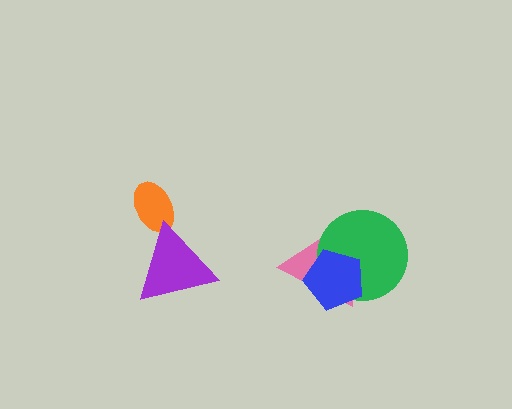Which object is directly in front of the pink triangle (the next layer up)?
The green circle is directly in front of the pink triangle.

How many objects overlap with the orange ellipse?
1 object overlaps with the orange ellipse.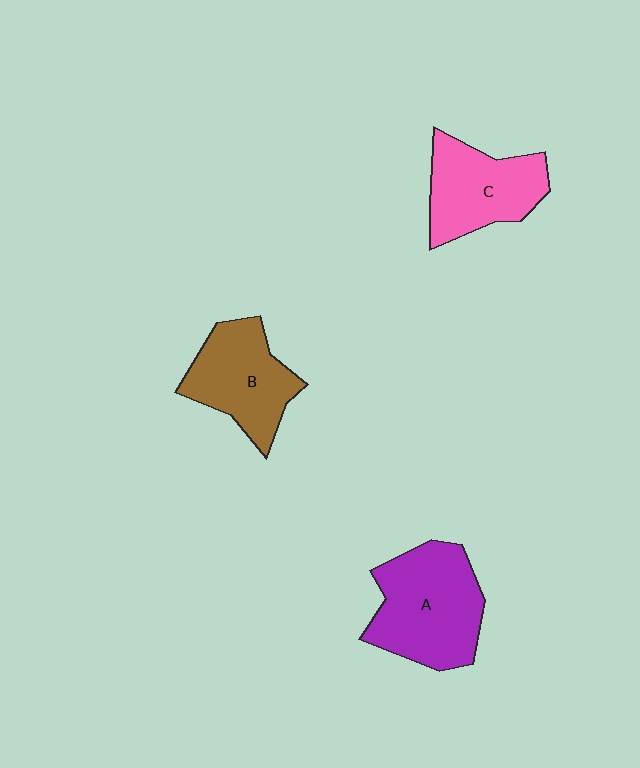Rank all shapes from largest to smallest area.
From largest to smallest: A (purple), B (brown), C (pink).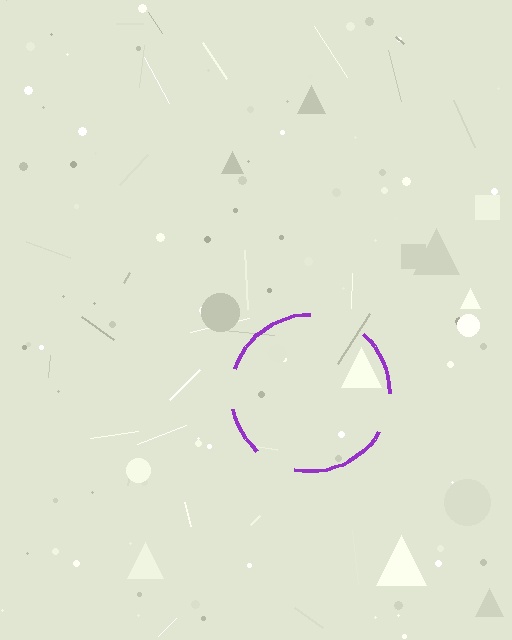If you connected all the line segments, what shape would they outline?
They would outline a circle.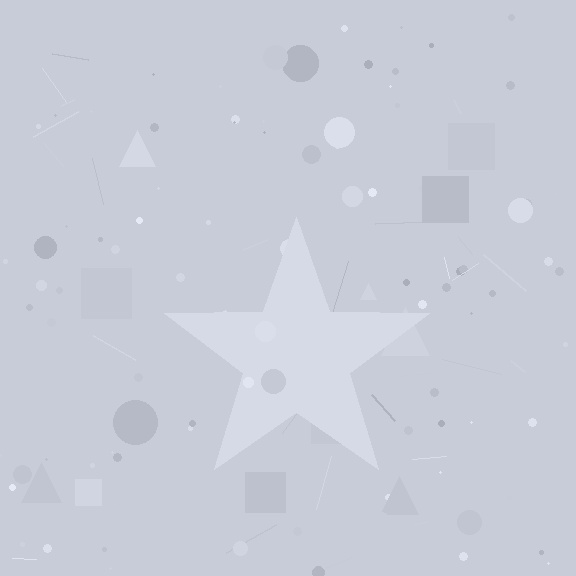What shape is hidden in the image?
A star is hidden in the image.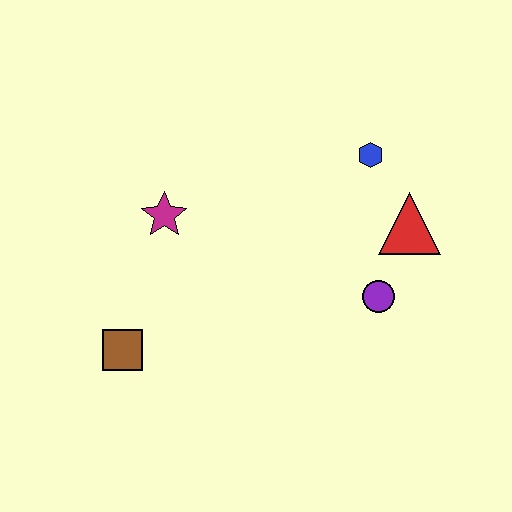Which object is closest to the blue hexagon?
The red triangle is closest to the blue hexagon.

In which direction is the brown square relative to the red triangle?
The brown square is to the left of the red triangle.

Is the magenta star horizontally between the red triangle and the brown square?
Yes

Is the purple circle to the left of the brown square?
No